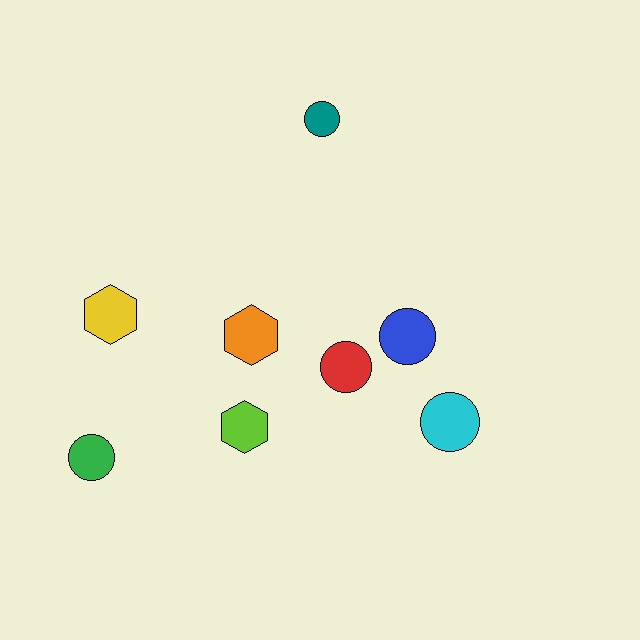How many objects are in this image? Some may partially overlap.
There are 8 objects.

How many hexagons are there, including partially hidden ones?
There are 3 hexagons.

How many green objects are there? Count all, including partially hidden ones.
There is 1 green object.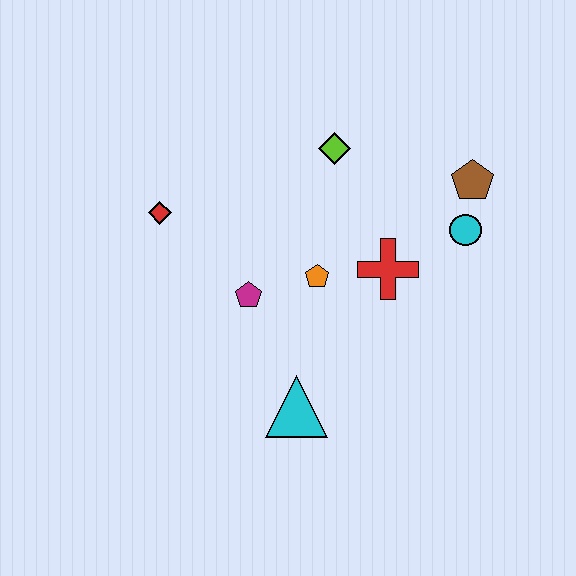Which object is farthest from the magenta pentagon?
The brown pentagon is farthest from the magenta pentagon.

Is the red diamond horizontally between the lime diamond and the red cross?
No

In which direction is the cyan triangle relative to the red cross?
The cyan triangle is below the red cross.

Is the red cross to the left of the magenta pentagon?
No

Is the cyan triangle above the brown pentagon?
No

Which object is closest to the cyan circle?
The brown pentagon is closest to the cyan circle.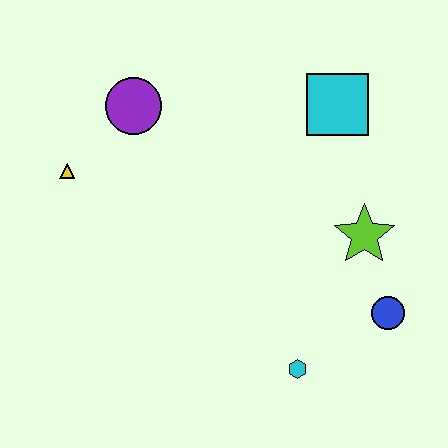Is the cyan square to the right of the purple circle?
Yes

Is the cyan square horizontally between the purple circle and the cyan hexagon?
No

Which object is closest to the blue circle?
The lime star is closest to the blue circle.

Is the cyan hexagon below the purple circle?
Yes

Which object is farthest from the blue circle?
The yellow triangle is farthest from the blue circle.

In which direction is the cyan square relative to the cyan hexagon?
The cyan square is above the cyan hexagon.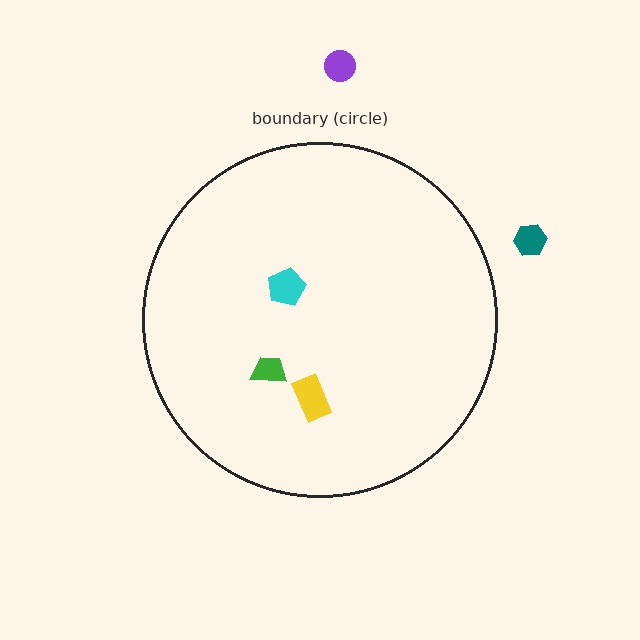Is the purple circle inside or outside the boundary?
Outside.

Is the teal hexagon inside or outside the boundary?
Outside.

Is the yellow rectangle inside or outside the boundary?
Inside.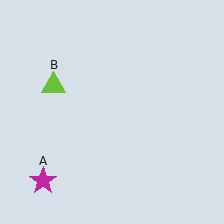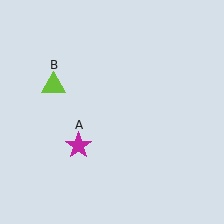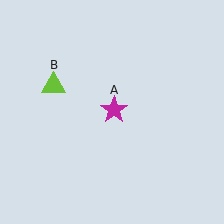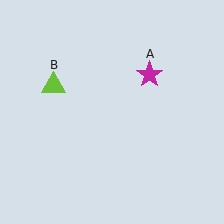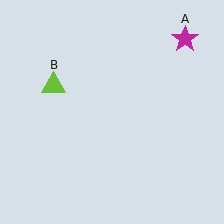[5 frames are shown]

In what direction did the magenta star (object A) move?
The magenta star (object A) moved up and to the right.